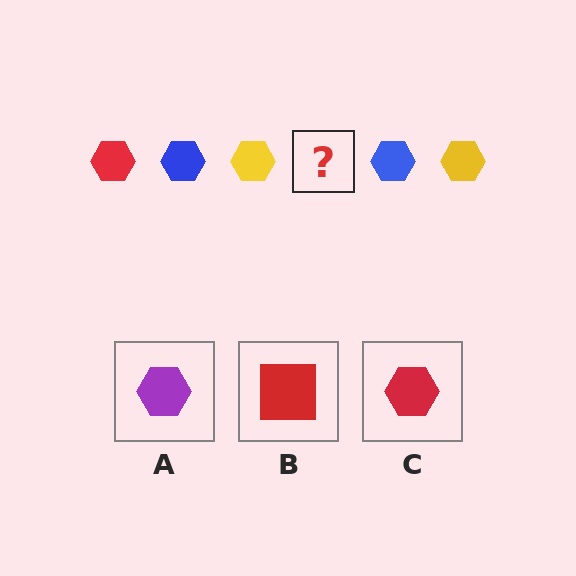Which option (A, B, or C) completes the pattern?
C.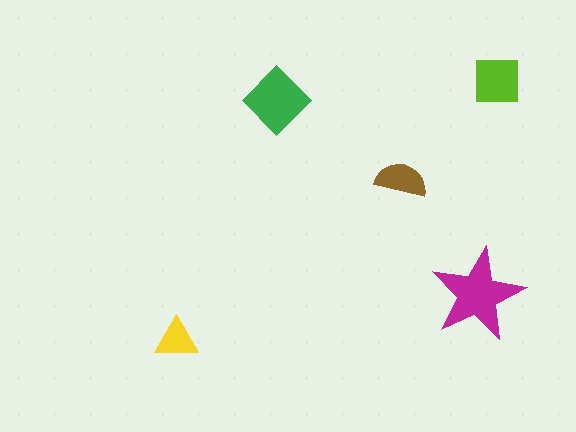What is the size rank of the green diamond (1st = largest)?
2nd.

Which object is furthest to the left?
The yellow triangle is leftmost.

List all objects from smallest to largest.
The yellow triangle, the brown semicircle, the lime square, the green diamond, the magenta star.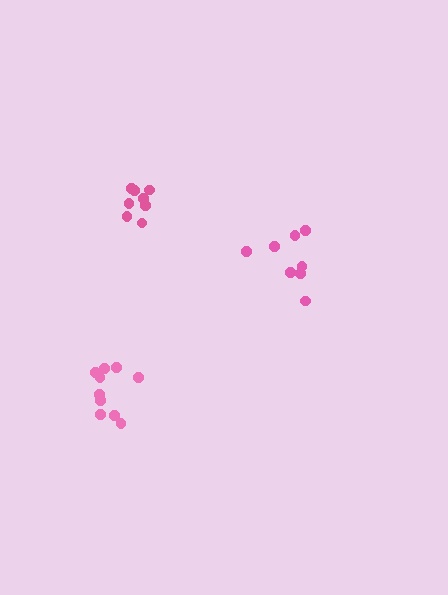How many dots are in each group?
Group 1: 8 dots, Group 2: 8 dots, Group 3: 10 dots (26 total).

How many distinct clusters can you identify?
There are 3 distinct clusters.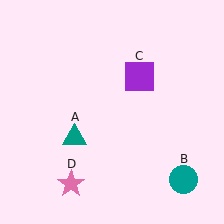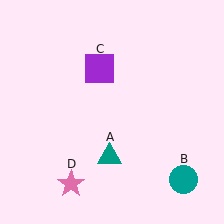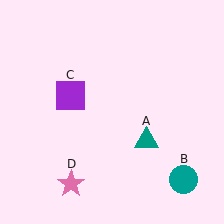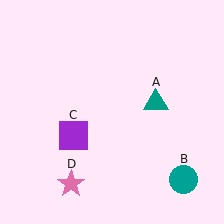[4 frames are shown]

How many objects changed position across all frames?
2 objects changed position: teal triangle (object A), purple square (object C).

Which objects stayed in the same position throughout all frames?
Teal circle (object B) and pink star (object D) remained stationary.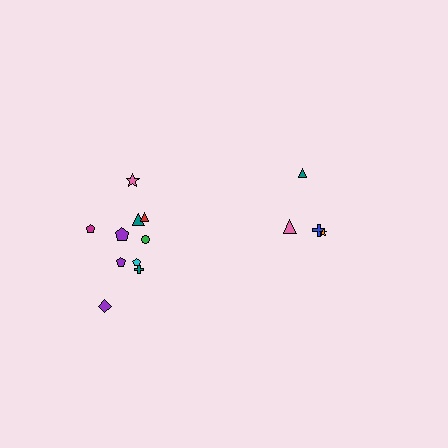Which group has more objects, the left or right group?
The left group.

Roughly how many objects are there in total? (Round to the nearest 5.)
Roughly 15 objects in total.